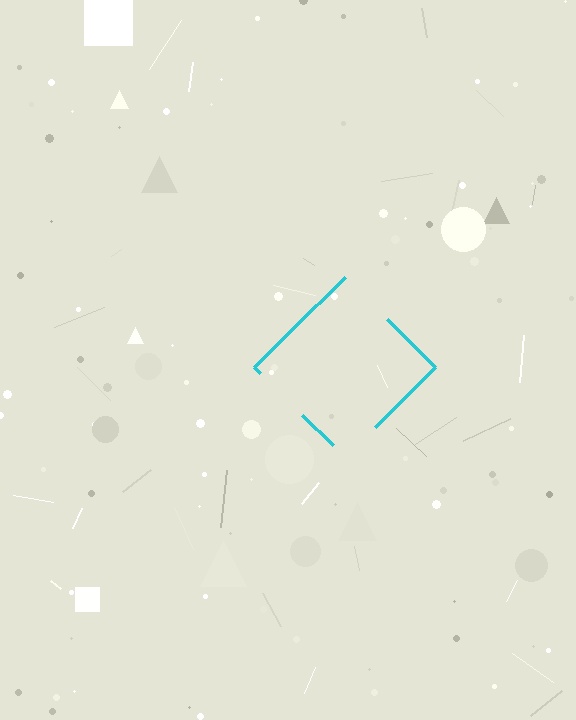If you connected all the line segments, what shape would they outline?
They would outline a diamond.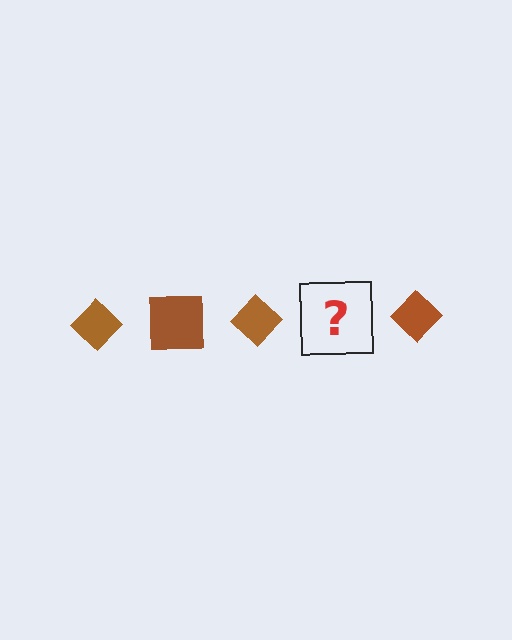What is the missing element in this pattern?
The missing element is a brown square.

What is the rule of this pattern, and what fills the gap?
The rule is that the pattern cycles through diamond, square shapes in brown. The gap should be filled with a brown square.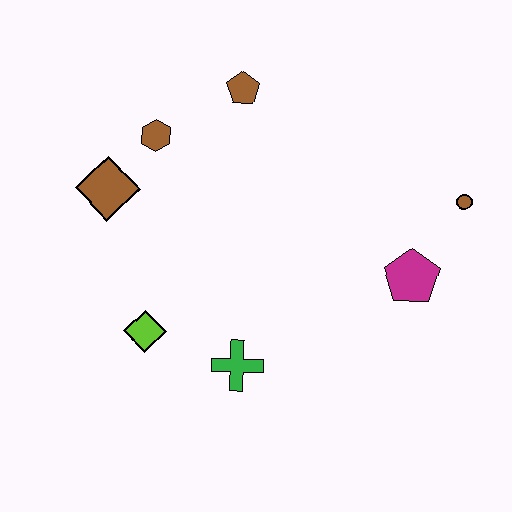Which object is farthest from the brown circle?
The brown diamond is farthest from the brown circle.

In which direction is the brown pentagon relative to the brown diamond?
The brown pentagon is to the right of the brown diamond.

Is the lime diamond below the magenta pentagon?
Yes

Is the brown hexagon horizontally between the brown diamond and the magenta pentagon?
Yes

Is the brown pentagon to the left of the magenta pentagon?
Yes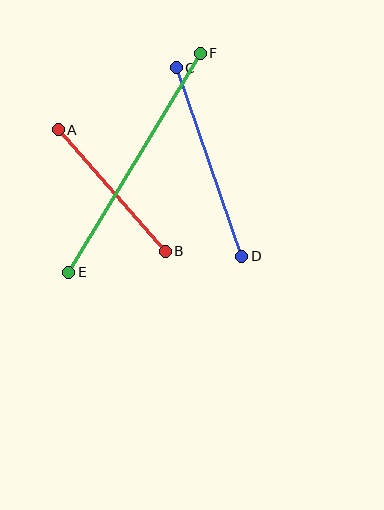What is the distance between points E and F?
The distance is approximately 256 pixels.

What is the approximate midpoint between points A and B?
The midpoint is at approximately (112, 190) pixels.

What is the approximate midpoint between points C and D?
The midpoint is at approximately (209, 162) pixels.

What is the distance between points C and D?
The distance is approximately 199 pixels.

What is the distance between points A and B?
The distance is approximately 162 pixels.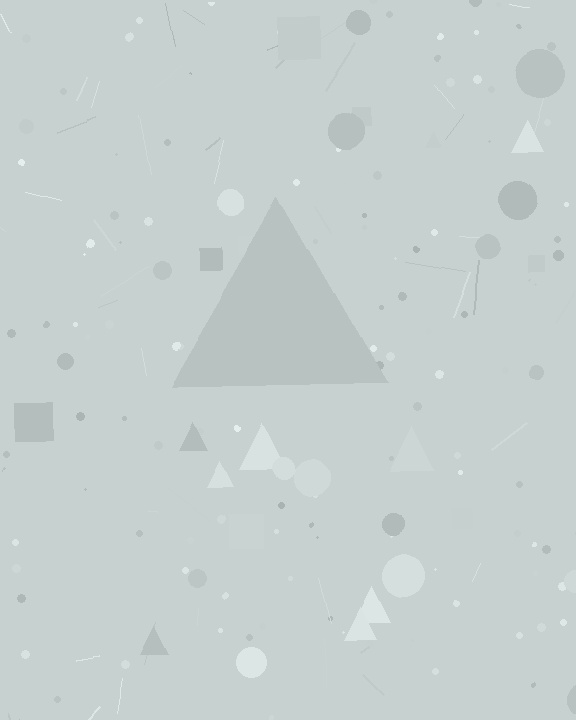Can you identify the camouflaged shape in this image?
The camouflaged shape is a triangle.